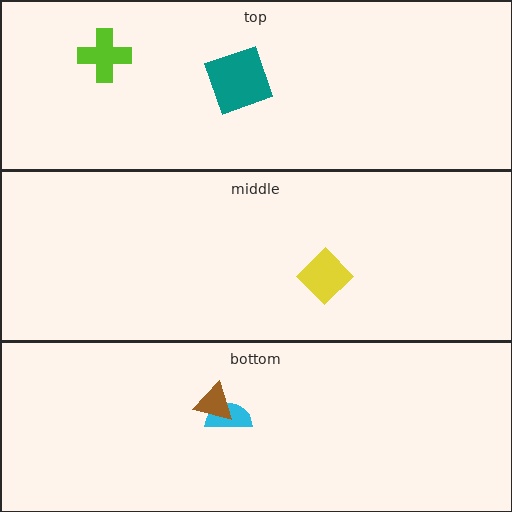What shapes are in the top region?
The lime cross, the teal square.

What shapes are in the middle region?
The yellow diamond.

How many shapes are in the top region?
2.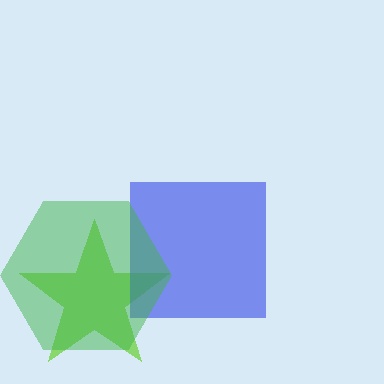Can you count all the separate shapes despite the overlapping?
Yes, there are 3 separate shapes.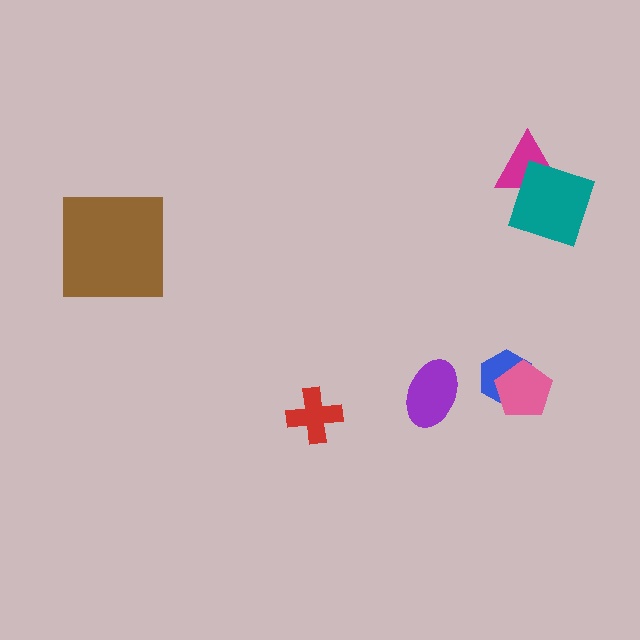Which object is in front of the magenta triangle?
The teal diamond is in front of the magenta triangle.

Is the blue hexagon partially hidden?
Yes, it is partially covered by another shape.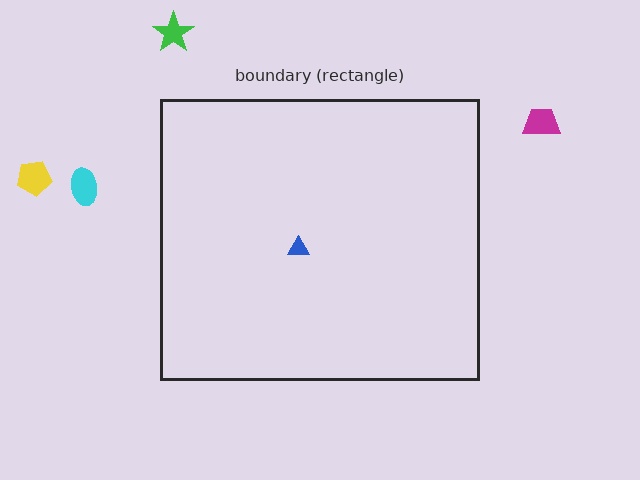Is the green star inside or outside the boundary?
Outside.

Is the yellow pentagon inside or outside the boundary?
Outside.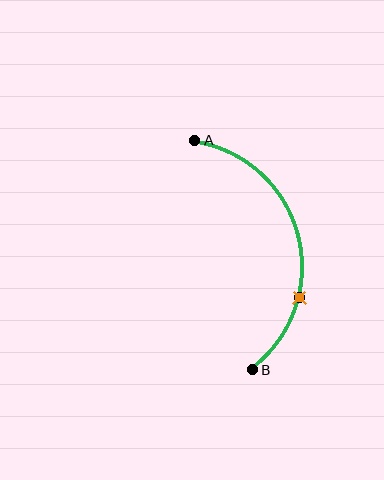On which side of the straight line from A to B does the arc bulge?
The arc bulges to the right of the straight line connecting A and B.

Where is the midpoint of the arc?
The arc midpoint is the point on the curve farthest from the straight line joining A and B. It sits to the right of that line.